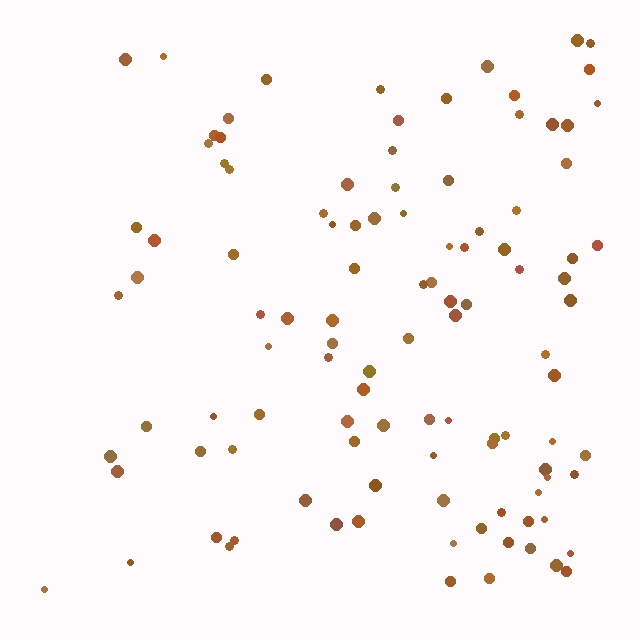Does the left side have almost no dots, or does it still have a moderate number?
Still a moderate number, just noticeably fewer than the right.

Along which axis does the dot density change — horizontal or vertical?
Horizontal.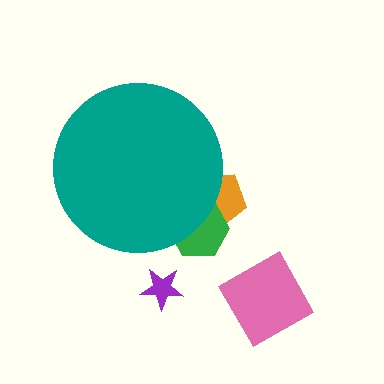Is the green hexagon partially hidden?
Yes, the green hexagon is partially hidden behind the teal circle.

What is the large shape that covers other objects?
A teal circle.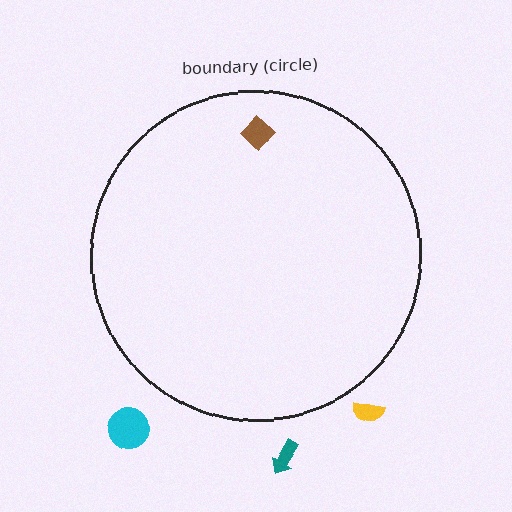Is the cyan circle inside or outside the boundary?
Outside.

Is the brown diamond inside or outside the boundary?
Inside.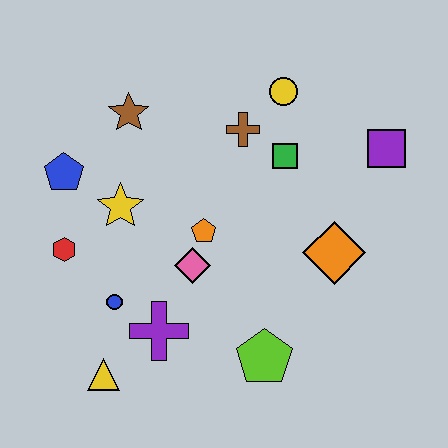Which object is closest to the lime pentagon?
The purple cross is closest to the lime pentagon.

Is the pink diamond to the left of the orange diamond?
Yes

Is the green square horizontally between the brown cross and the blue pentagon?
No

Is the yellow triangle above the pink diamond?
No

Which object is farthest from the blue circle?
The purple square is farthest from the blue circle.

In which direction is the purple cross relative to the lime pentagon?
The purple cross is to the left of the lime pentagon.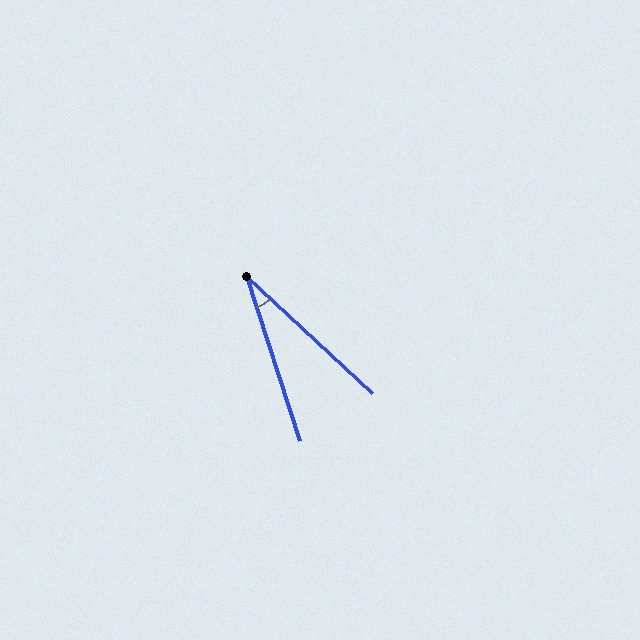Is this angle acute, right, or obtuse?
It is acute.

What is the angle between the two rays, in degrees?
Approximately 29 degrees.